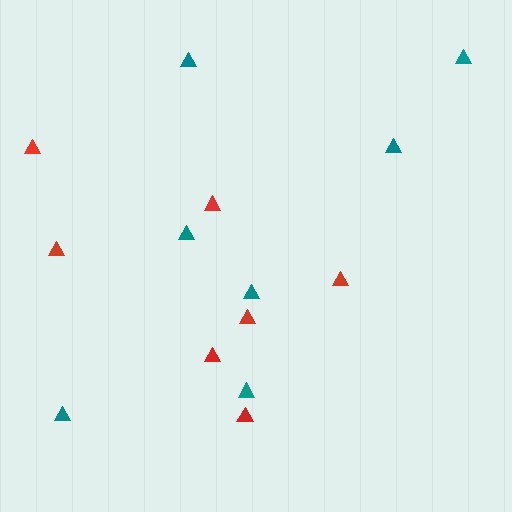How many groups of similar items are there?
There are 2 groups: one group of teal triangles (7) and one group of red triangles (7).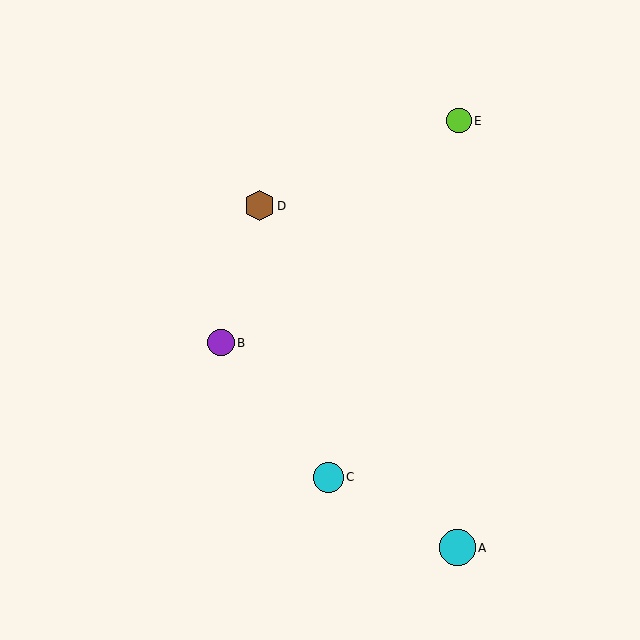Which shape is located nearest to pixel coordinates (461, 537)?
The cyan circle (labeled A) at (457, 548) is nearest to that location.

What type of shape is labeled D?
Shape D is a brown hexagon.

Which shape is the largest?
The cyan circle (labeled A) is the largest.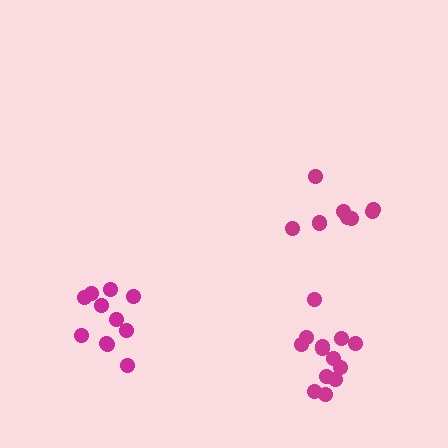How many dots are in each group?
Group 1: 9 dots, Group 2: 11 dots, Group 3: 13 dots (33 total).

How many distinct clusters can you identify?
There are 3 distinct clusters.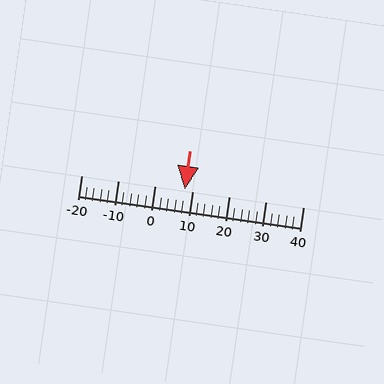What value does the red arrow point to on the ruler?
The red arrow points to approximately 8.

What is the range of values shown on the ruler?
The ruler shows values from -20 to 40.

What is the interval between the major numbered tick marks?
The major tick marks are spaced 10 units apart.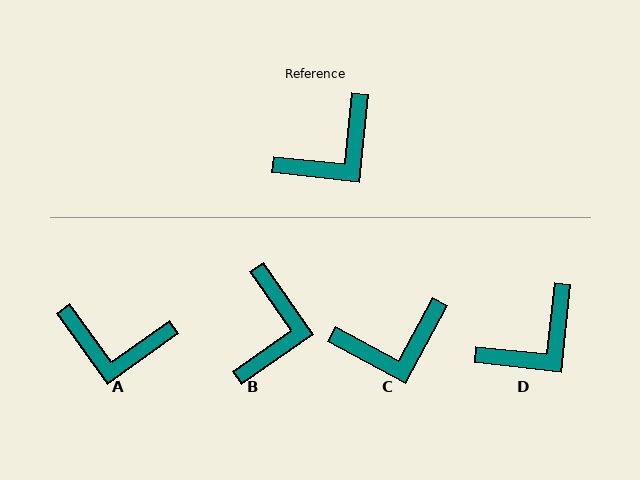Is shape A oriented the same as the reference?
No, it is off by about 48 degrees.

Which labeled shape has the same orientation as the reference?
D.